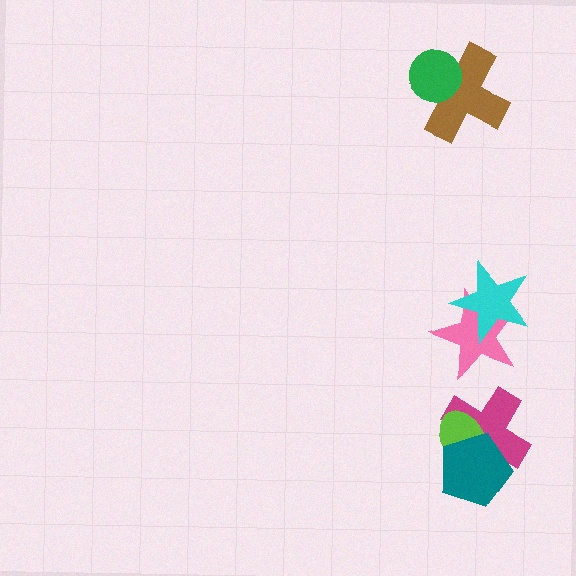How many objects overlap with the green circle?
1 object overlaps with the green circle.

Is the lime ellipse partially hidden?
Yes, it is partially covered by another shape.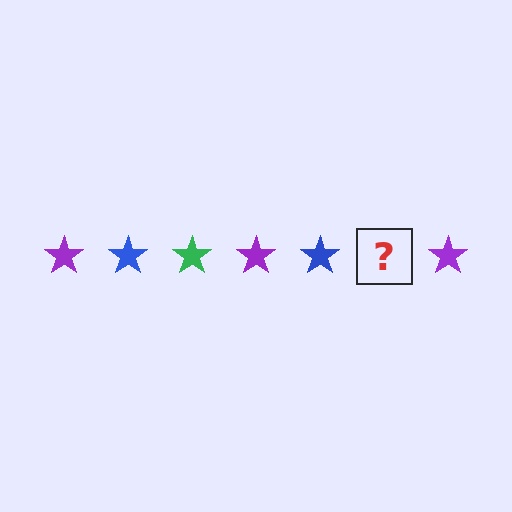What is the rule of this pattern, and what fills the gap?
The rule is that the pattern cycles through purple, blue, green stars. The gap should be filled with a green star.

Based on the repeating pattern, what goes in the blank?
The blank should be a green star.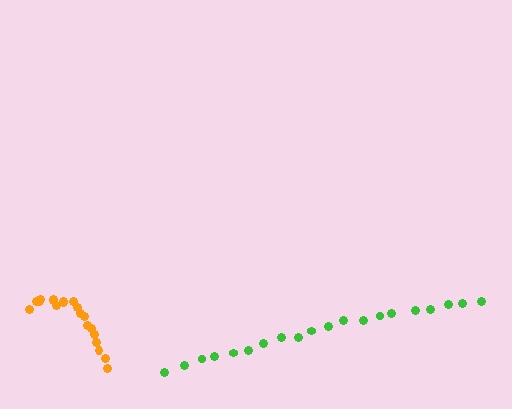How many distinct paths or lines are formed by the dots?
There are 2 distinct paths.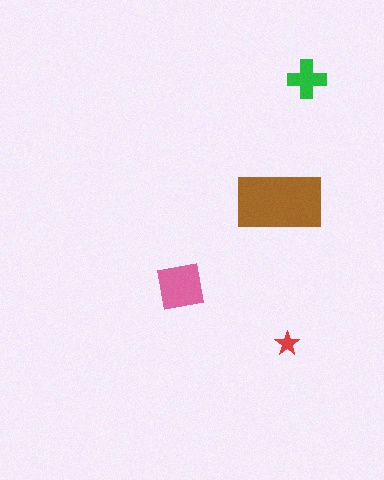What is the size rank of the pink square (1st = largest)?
2nd.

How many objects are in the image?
There are 4 objects in the image.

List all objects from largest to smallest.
The brown rectangle, the pink square, the green cross, the red star.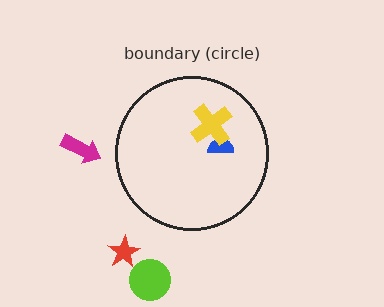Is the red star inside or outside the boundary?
Outside.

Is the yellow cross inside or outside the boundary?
Inside.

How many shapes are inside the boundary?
2 inside, 3 outside.